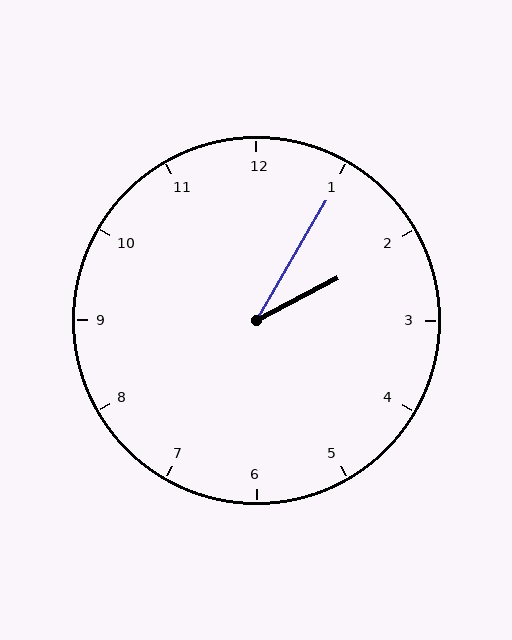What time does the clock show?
2:05.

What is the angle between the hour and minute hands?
Approximately 32 degrees.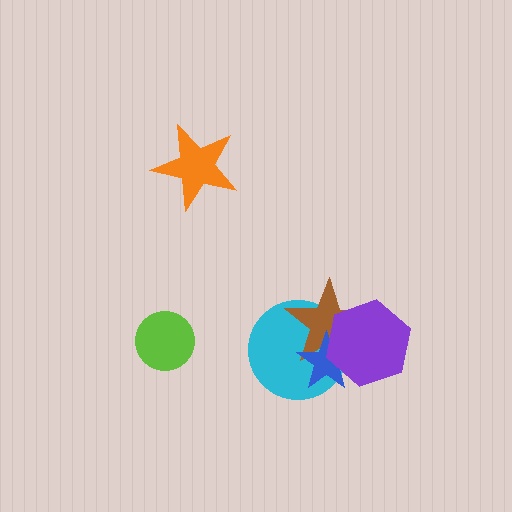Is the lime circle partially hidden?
No, no other shape covers it.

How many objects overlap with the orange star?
0 objects overlap with the orange star.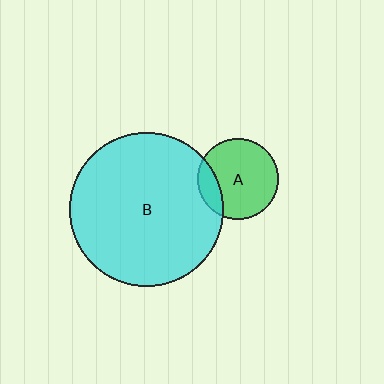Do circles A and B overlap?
Yes.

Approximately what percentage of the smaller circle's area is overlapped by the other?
Approximately 15%.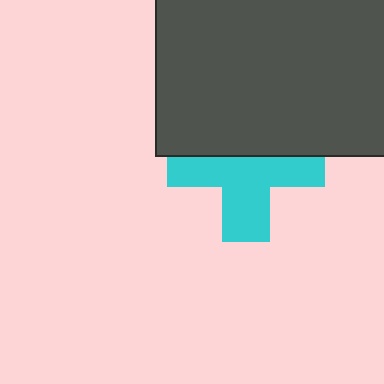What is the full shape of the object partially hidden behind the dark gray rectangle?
The partially hidden object is a cyan cross.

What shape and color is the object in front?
The object in front is a dark gray rectangle.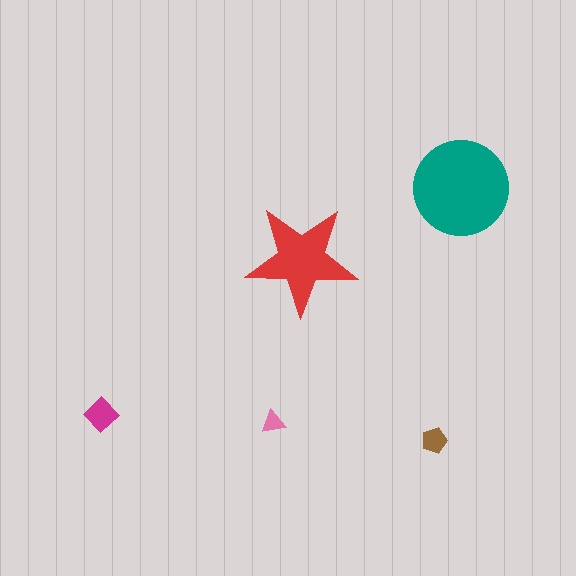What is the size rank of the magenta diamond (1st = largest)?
3rd.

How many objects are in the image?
There are 5 objects in the image.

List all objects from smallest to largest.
The pink triangle, the brown pentagon, the magenta diamond, the red star, the teal circle.